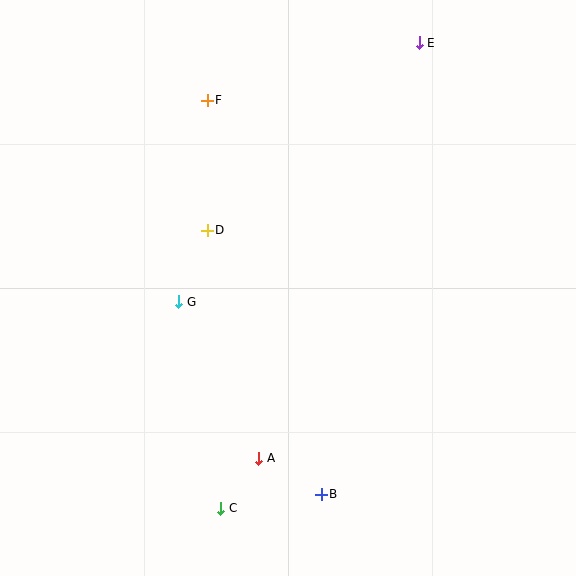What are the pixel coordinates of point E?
Point E is at (419, 43).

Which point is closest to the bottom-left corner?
Point C is closest to the bottom-left corner.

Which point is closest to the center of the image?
Point D at (207, 230) is closest to the center.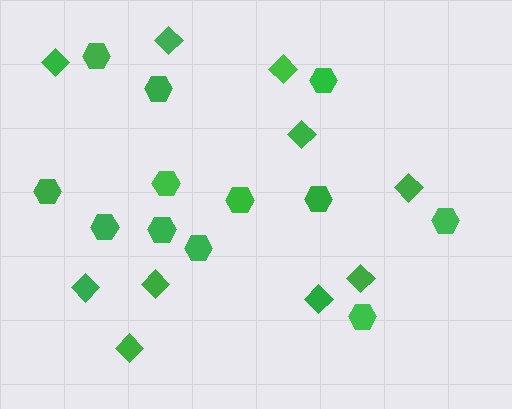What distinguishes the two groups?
There are 2 groups: one group of diamonds (10) and one group of hexagons (12).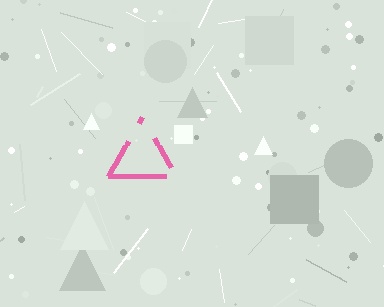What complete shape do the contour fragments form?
The contour fragments form a triangle.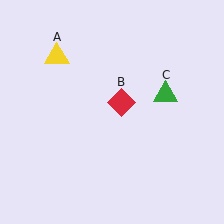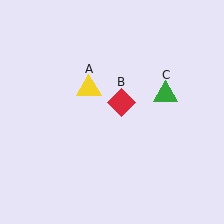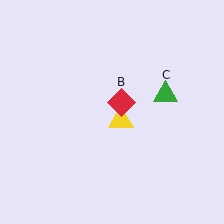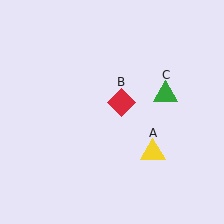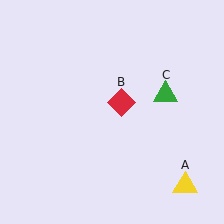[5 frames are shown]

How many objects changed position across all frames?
1 object changed position: yellow triangle (object A).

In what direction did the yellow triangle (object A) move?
The yellow triangle (object A) moved down and to the right.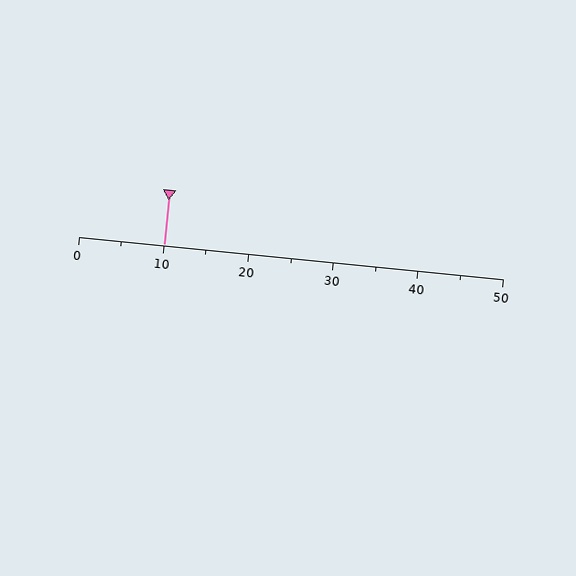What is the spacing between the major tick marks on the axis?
The major ticks are spaced 10 apart.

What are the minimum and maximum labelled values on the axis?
The axis runs from 0 to 50.